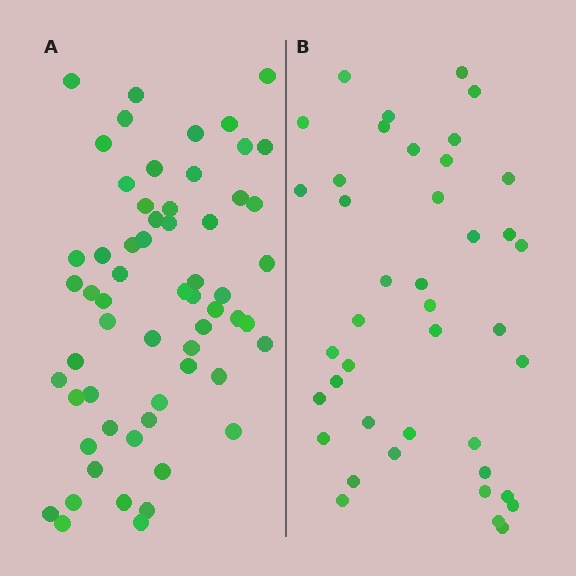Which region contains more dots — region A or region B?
Region A (the left region) has more dots.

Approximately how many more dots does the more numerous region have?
Region A has approximately 20 more dots than region B.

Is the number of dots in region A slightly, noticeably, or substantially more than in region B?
Region A has substantially more. The ratio is roughly 1.5 to 1.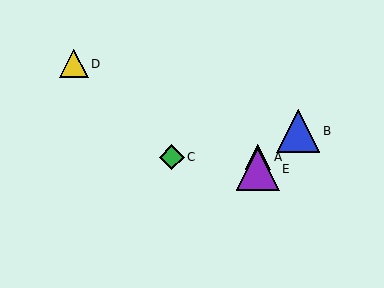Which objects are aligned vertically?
Objects A, E are aligned vertically.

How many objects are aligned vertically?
2 objects (A, E) are aligned vertically.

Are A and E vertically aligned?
Yes, both are at x≈258.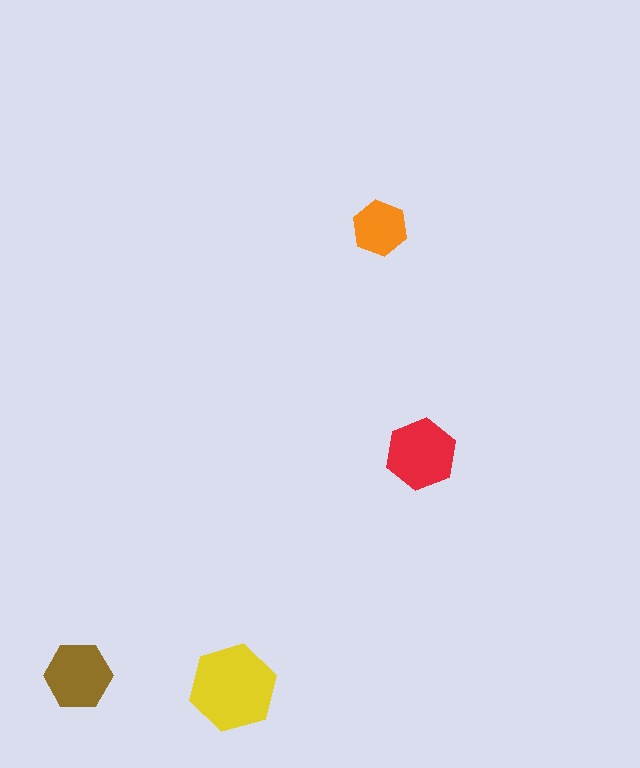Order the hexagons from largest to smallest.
the yellow one, the red one, the brown one, the orange one.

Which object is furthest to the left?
The brown hexagon is leftmost.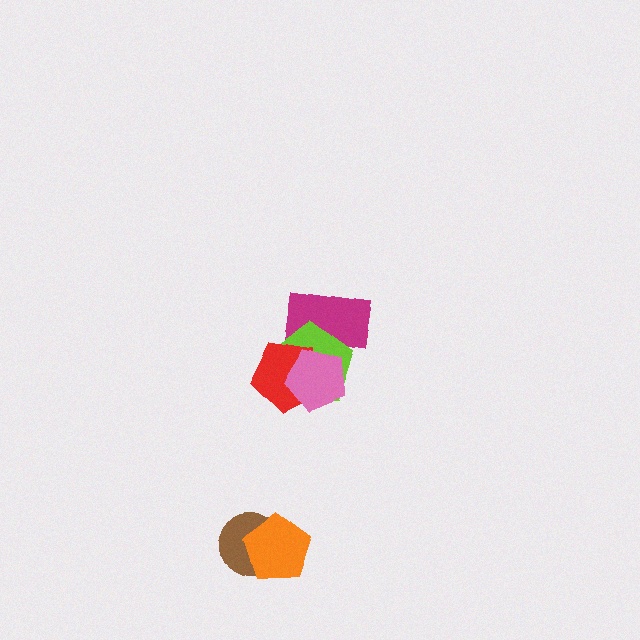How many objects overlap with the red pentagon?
3 objects overlap with the red pentagon.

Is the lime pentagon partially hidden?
Yes, it is partially covered by another shape.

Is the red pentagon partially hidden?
Yes, it is partially covered by another shape.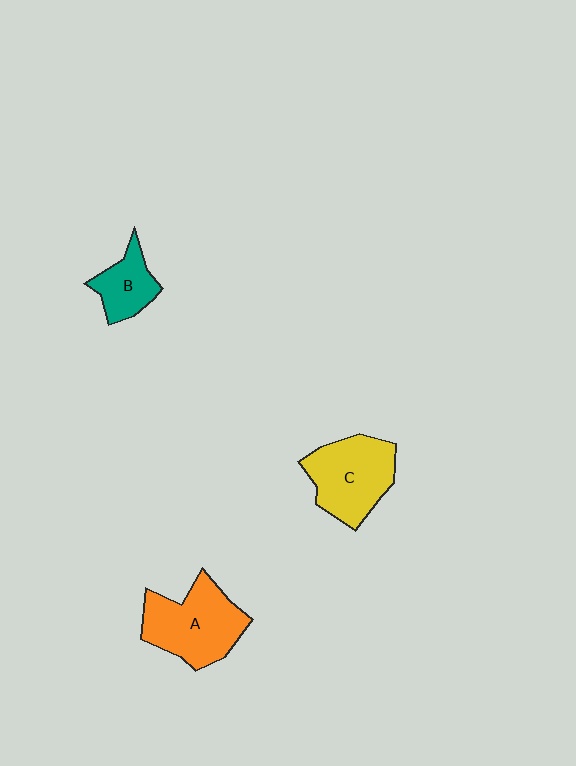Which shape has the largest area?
Shape A (orange).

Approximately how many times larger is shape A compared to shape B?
Approximately 2.0 times.